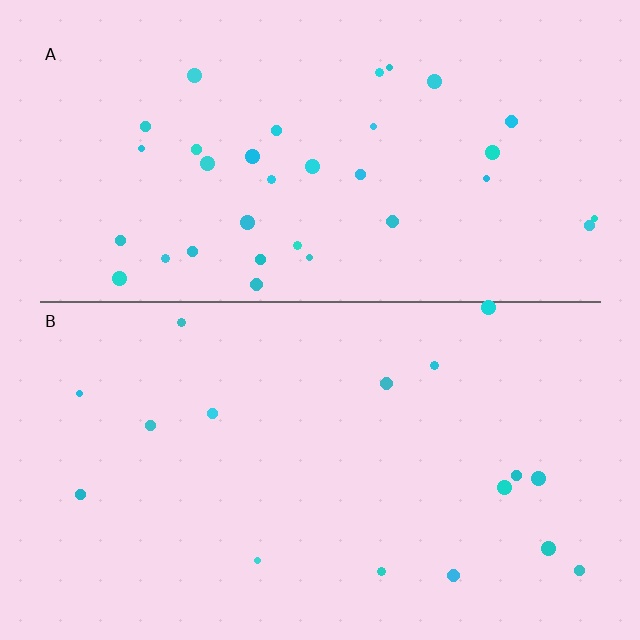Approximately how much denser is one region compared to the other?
Approximately 2.1× — region A over region B.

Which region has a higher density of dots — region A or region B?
A (the top).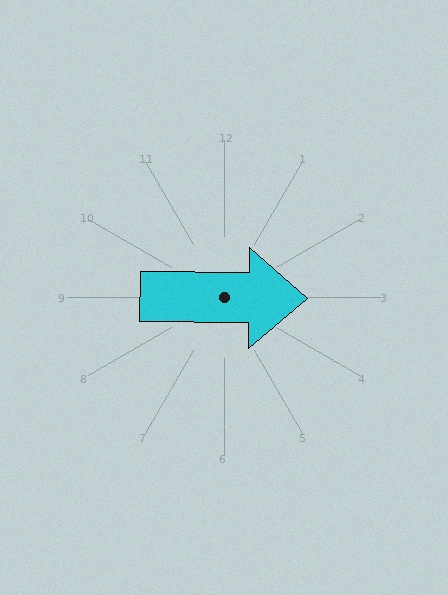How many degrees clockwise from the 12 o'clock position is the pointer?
Approximately 91 degrees.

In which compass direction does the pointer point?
East.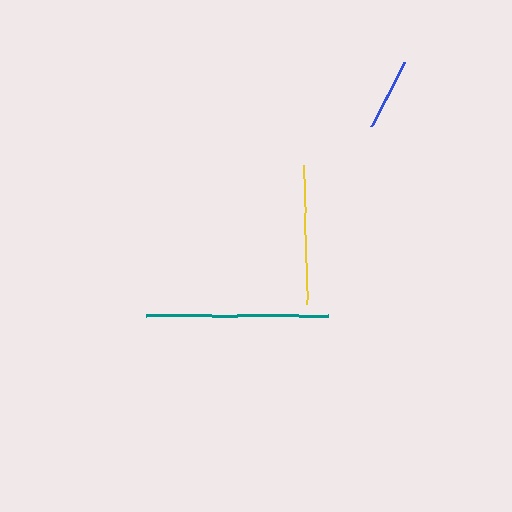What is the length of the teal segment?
The teal segment is approximately 182 pixels long.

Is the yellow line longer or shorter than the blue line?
The yellow line is longer than the blue line.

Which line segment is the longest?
The teal line is the longest at approximately 182 pixels.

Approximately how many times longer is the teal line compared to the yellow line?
The teal line is approximately 1.3 times the length of the yellow line.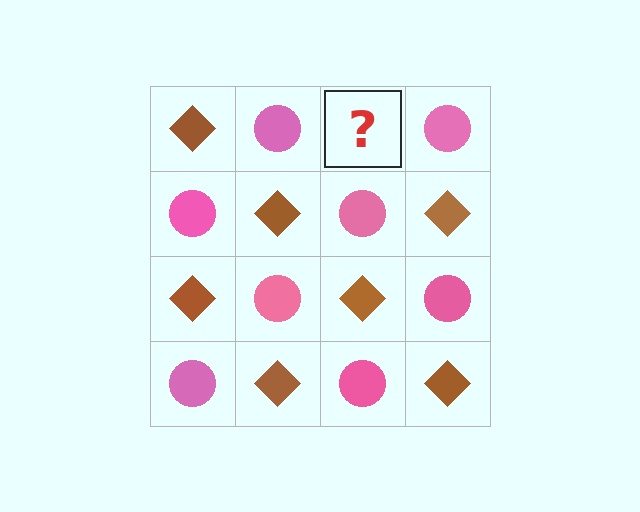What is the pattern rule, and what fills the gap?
The rule is that it alternates brown diamond and pink circle in a checkerboard pattern. The gap should be filled with a brown diamond.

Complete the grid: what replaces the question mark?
The question mark should be replaced with a brown diamond.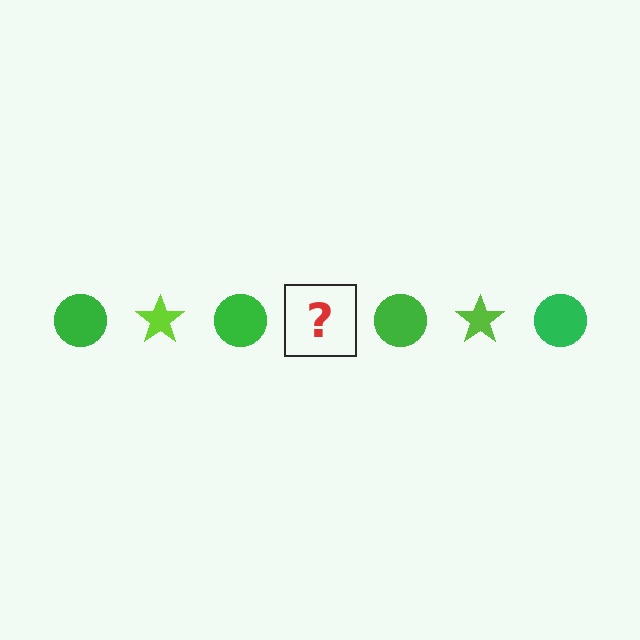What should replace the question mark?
The question mark should be replaced with a lime star.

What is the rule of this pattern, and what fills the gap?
The rule is that the pattern alternates between green circle and lime star. The gap should be filled with a lime star.